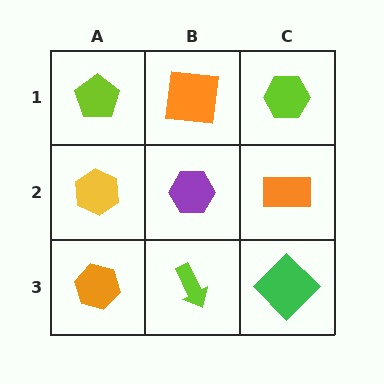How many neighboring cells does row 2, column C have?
3.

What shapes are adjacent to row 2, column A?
A lime pentagon (row 1, column A), an orange hexagon (row 3, column A), a purple hexagon (row 2, column B).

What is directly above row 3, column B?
A purple hexagon.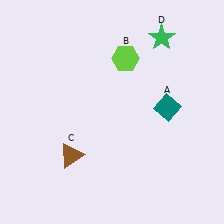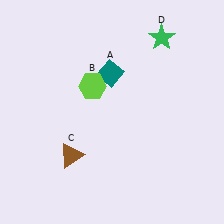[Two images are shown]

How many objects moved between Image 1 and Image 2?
2 objects moved between the two images.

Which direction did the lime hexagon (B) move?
The lime hexagon (B) moved left.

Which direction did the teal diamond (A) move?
The teal diamond (A) moved left.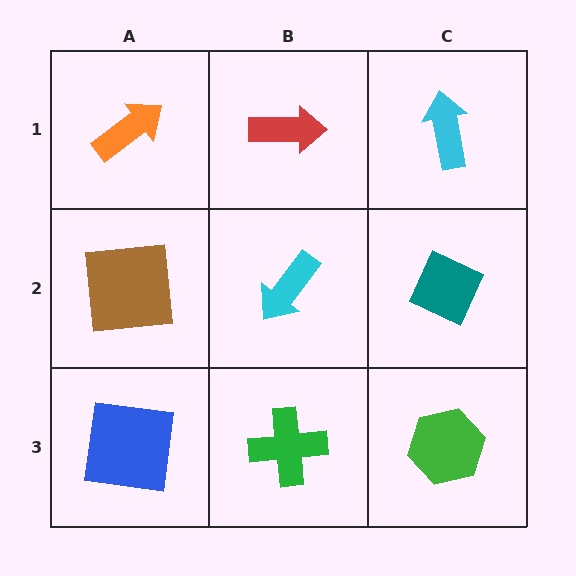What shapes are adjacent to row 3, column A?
A brown square (row 2, column A), a green cross (row 3, column B).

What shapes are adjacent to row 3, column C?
A teal diamond (row 2, column C), a green cross (row 3, column B).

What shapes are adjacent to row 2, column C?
A cyan arrow (row 1, column C), a green hexagon (row 3, column C), a cyan arrow (row 2, column B).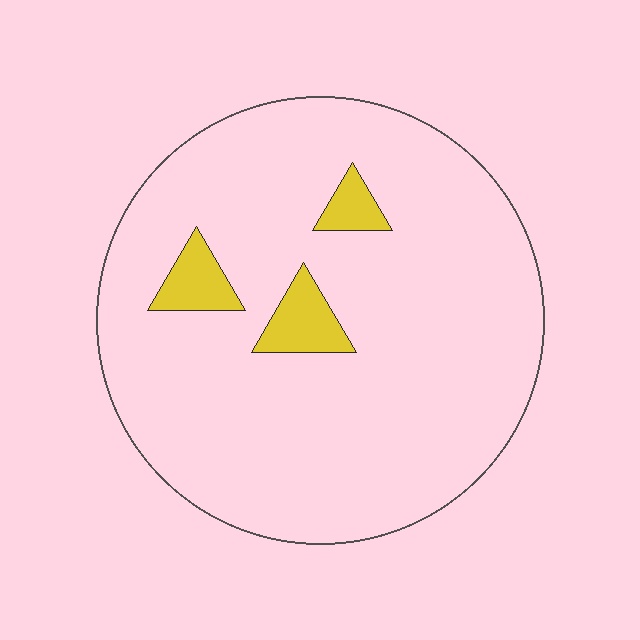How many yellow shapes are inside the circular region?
3.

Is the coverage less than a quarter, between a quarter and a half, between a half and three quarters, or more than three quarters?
Less than a quarter.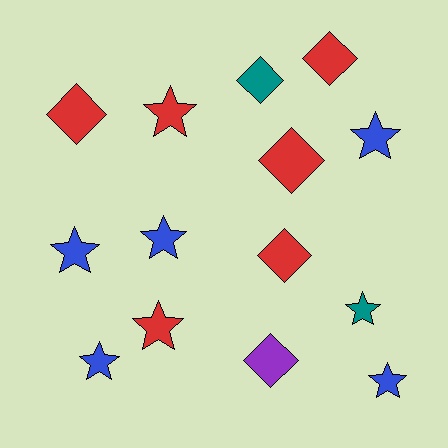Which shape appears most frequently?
Star, with 8 objects.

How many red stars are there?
There are 2 red stars.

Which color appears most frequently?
Red, with 6 objects.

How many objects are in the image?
There are 14 objects.